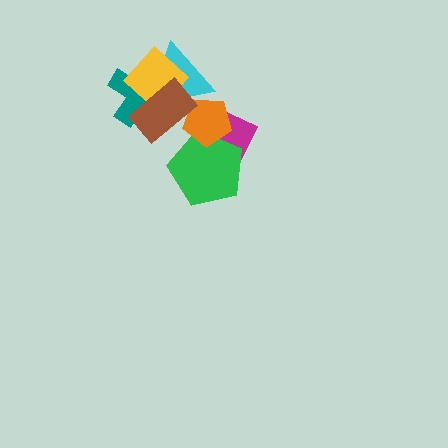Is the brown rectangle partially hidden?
No, no other shape covers it.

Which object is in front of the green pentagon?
The orange pentagon is in front of the green pentagon.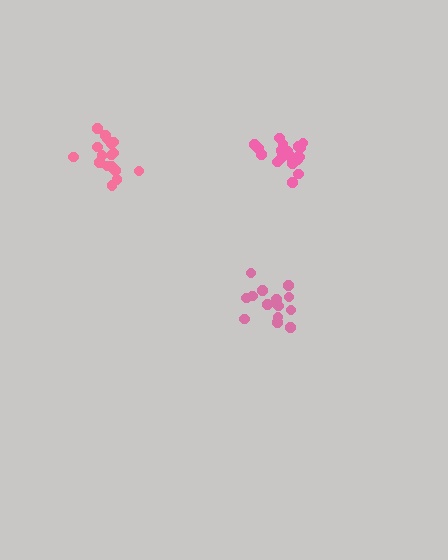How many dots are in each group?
Group 1: 17 dots, Group 2: 14 dots, Group 3: 20 dots (51 total).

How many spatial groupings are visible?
There are 3 spatial groupings.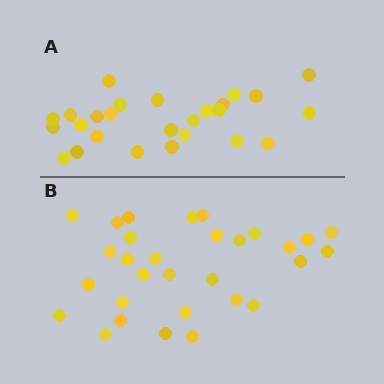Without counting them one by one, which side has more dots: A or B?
Region B (the bottom region) has more dots.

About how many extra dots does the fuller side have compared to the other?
Region B has about 4 more dots than region A.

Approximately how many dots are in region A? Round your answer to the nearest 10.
About 30 dots. (The exact count is 26, which rounds to 30.)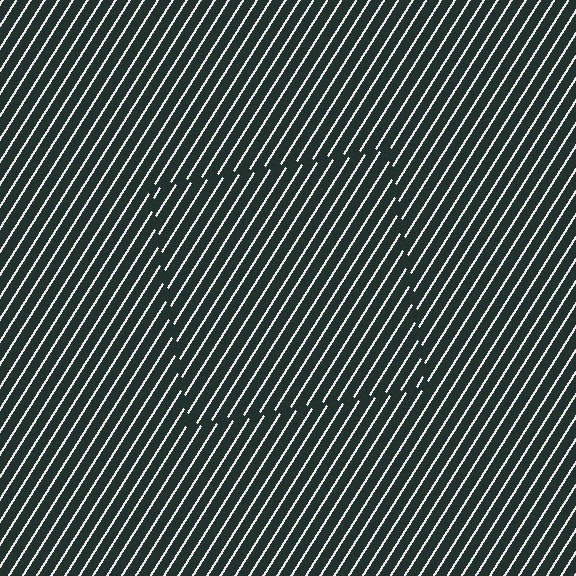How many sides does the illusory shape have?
4 sides — the line-ends trace a square.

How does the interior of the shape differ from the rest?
The interior of the shape contains the same grating, shifted by half a period — the contour is defined by the phase discontinuity where line-ends from the inner and outer gratings abut.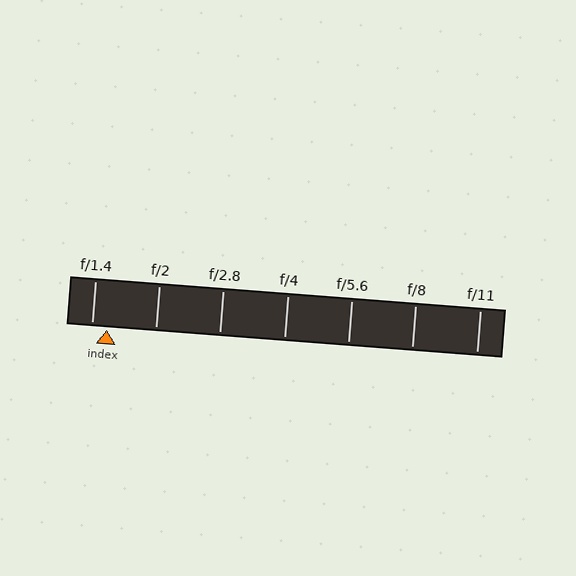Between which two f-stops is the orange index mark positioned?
The index mark is between f/1.4 and f/2.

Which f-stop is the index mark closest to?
The index mark is closest to f/1.4.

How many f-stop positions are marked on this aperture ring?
There are 7 f-stop positions marked.